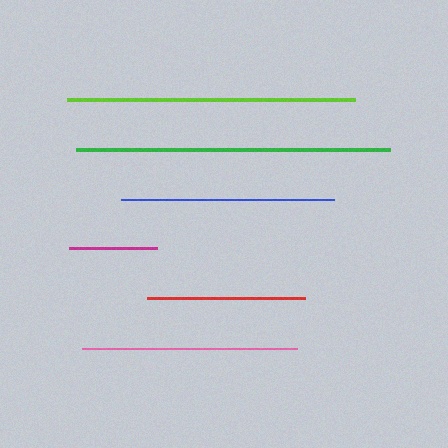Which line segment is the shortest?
The magenta line is the shortest at approximately 87 pixels.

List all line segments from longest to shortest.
From longest to shortest: green, lime, pink, blue, red, magenta.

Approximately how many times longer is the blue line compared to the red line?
The blue line is approximately 1.3 times the length of the red line.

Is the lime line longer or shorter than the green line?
The green line is longer than the lime line.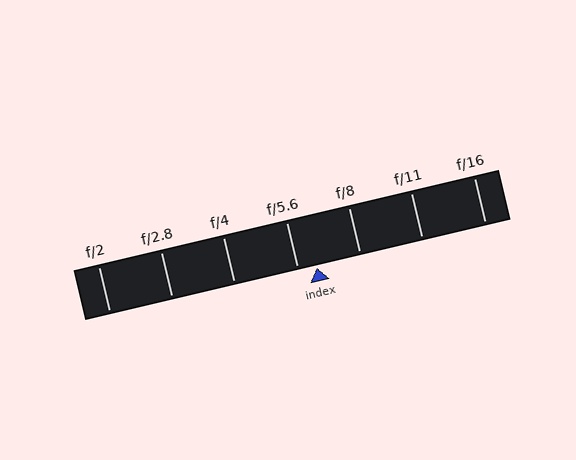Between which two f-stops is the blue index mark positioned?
The index mark is between f/5.6 and f/8.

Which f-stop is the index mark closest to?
The index mark is closest to f/5.6.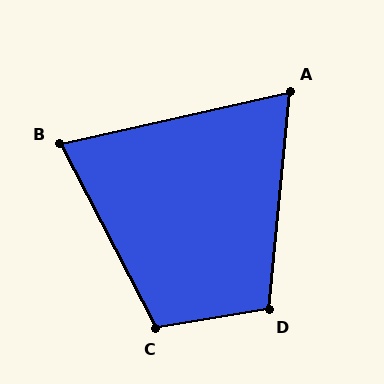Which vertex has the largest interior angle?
C, at approximately 108 degrees.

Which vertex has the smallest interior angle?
A, at approximately 72 degrees.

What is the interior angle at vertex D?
Approximately 105 degrees (obtuse).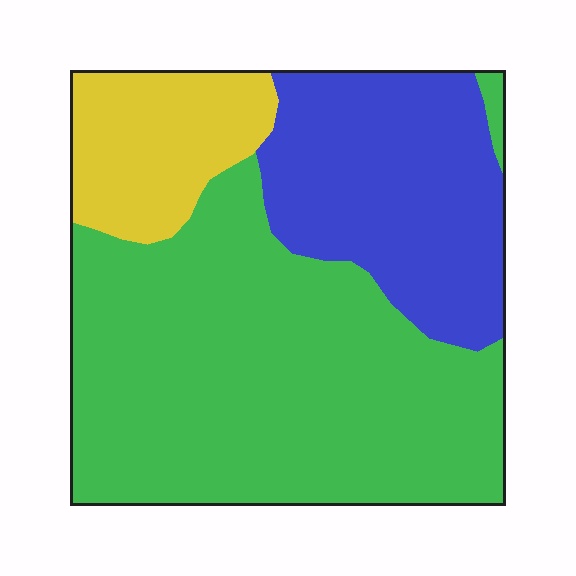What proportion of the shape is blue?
Blue takes up about one quarter (1/4) of the shape.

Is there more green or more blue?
Green.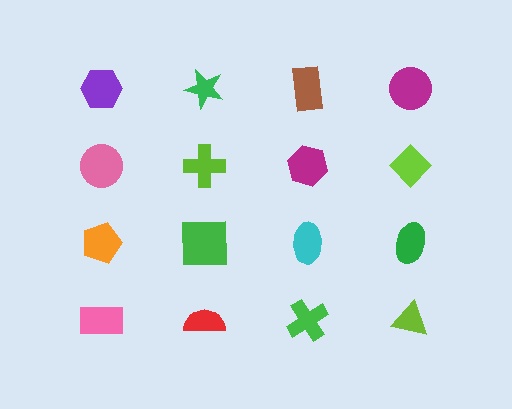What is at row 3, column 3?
A cyan ellipse.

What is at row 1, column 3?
A brown rectangle.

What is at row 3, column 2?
A green square.